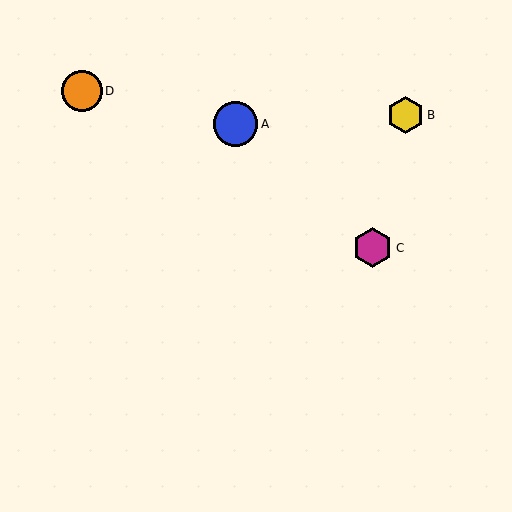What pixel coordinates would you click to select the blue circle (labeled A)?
Click at (236, 124) to select the blue circle A.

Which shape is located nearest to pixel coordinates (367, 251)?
The magenta hexagon (labeled C) at (373, 248) is nearest to that location.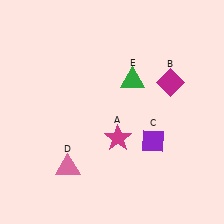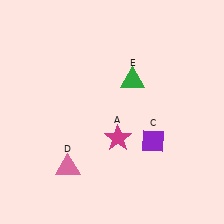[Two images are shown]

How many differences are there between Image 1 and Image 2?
There is 1 difference between the two images.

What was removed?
The magenta diamond (B) was removed in Image 2.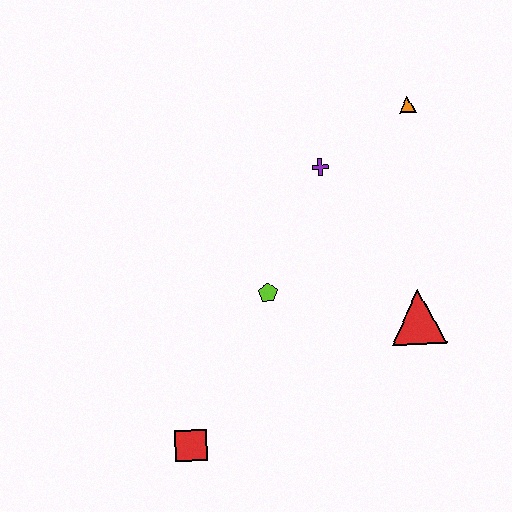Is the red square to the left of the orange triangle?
Yes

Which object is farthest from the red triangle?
The red square is farthest from the red triangle.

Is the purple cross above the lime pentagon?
Yes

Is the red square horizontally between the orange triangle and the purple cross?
No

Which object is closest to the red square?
The lime pentagon is closest to the red square.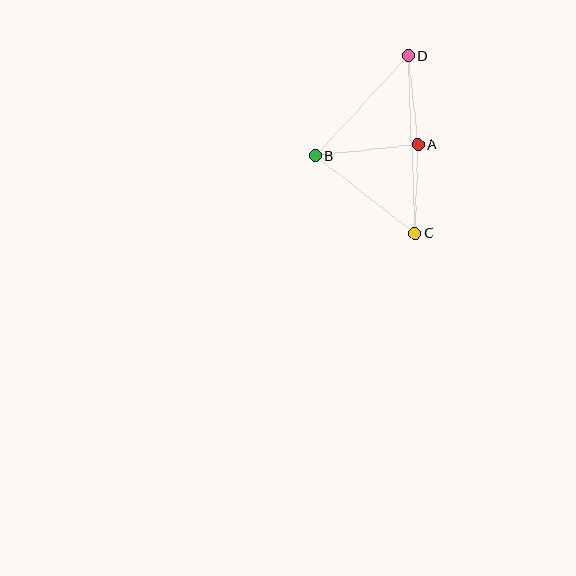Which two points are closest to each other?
Points A and C are closest to each other.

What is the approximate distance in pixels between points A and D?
The distance between A and D is approximately 89 pixels.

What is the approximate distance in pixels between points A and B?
The distance between A and B is approximately 103 pixels.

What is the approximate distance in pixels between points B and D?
The distance between B and D is approximately 136 pixels.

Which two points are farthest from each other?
Points C and D are farthest from each other.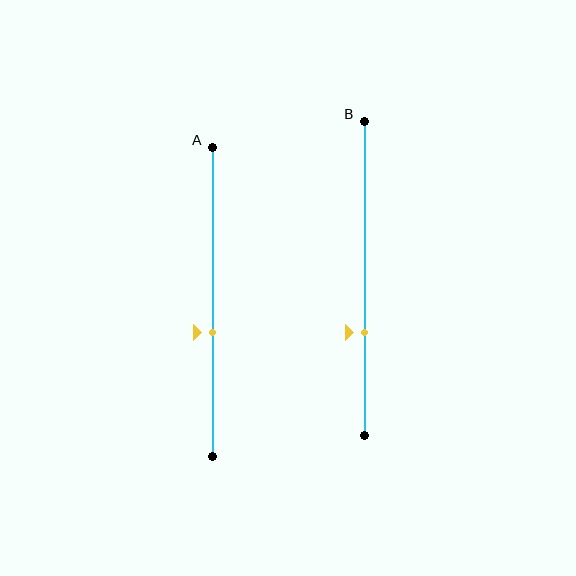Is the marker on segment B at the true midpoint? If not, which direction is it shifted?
No, the marker on segment B is shifted downward by about 17% of the segment length.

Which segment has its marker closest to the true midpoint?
Segment A has its marker closest to the true midpoint.